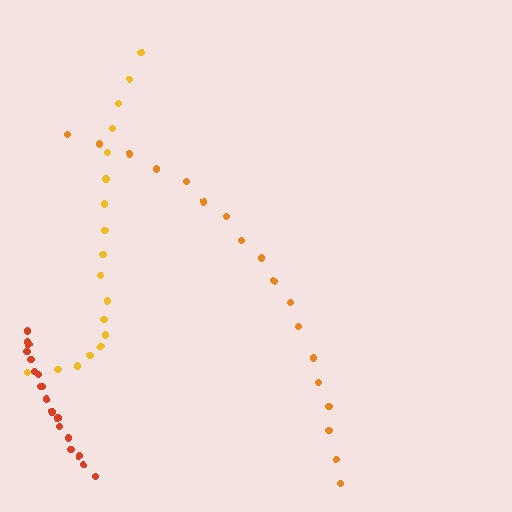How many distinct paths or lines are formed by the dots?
There are 3 distinct paths.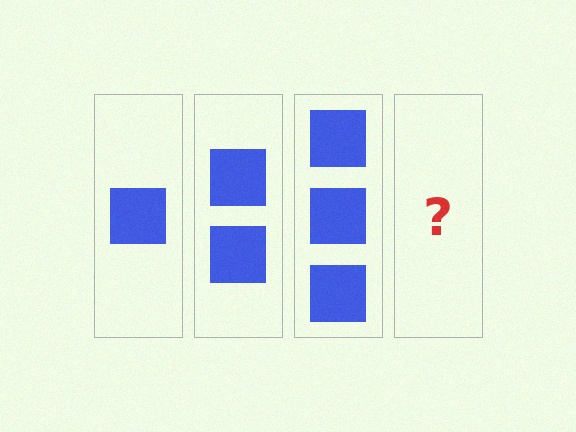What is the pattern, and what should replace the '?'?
The pattern is that each step adds one more square. The '?' should be 4 squares.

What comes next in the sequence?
The next element should be 4 squares.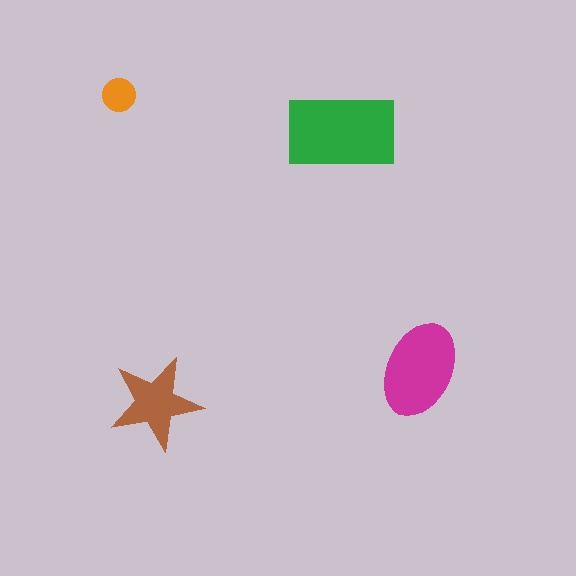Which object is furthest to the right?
The magenta ellipse is rightmost.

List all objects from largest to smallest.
The green rectangle, the magenta ellipse, the brown star, the orange circle.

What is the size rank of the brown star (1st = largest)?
3rd.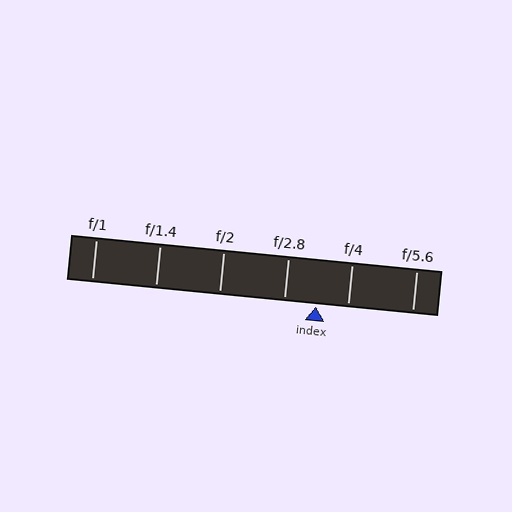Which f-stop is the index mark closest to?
The index mark is closest to f/4.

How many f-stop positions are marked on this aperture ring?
There are 6 f-stop positions marked.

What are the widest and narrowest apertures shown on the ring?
The widest aperture shown is f/1 and the narrowest is f/5.6.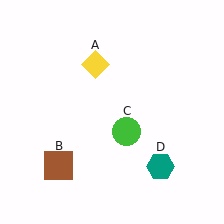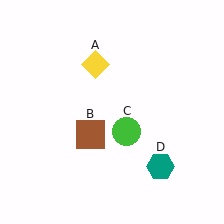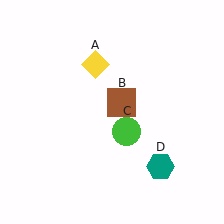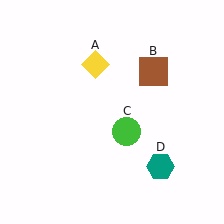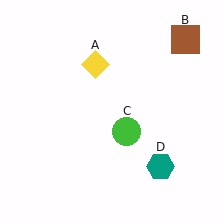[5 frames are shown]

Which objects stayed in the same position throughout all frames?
Yellow diamond (object A) and green circle (object C) and teal hexagon (object D) remained stationary.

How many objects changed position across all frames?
1 object changed position: brown square (object B).